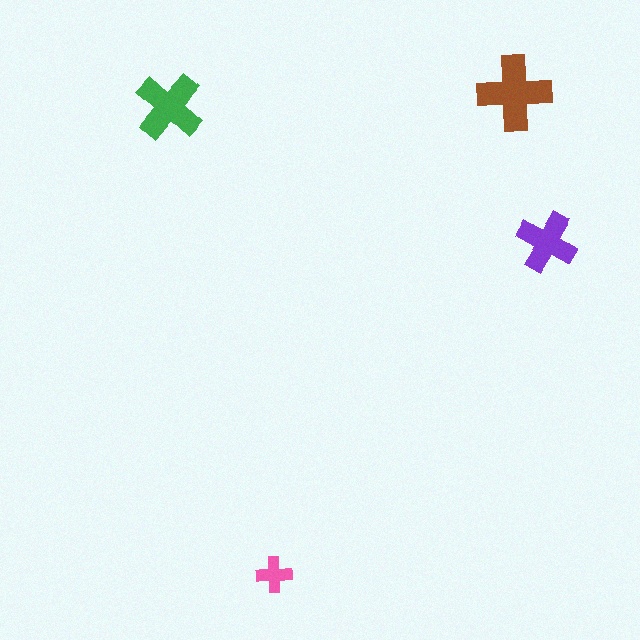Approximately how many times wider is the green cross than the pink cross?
About 2 times wider.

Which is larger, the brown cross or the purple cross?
The brown one.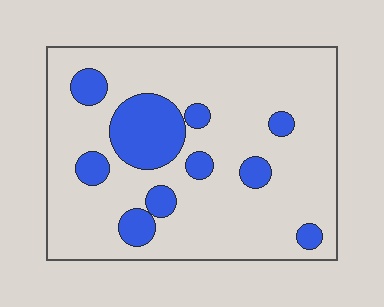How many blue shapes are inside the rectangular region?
10.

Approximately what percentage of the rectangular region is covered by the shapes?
Approximately 20%.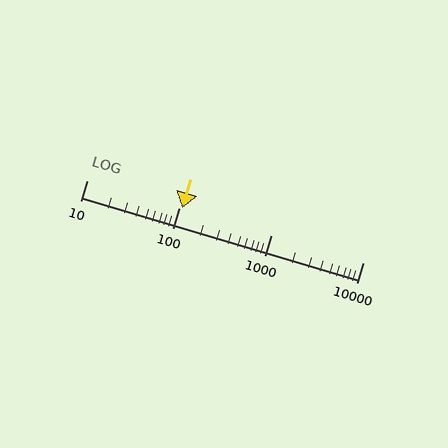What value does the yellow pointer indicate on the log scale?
The pointer indicates approximately 110.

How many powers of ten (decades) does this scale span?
The scale spans 3 decades, from 10 to 10000.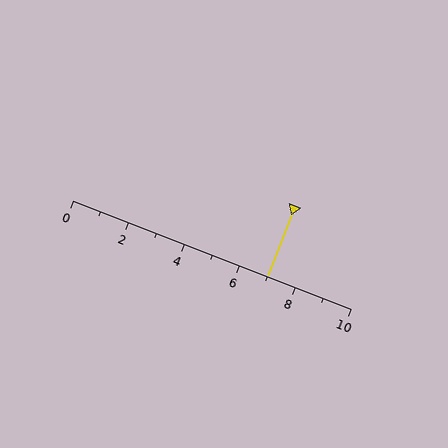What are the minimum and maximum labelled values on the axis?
The axis runs from 0 to 10.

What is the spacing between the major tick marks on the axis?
The major ticks are spaced 2 apart.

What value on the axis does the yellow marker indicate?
The marker indicates approximately 7.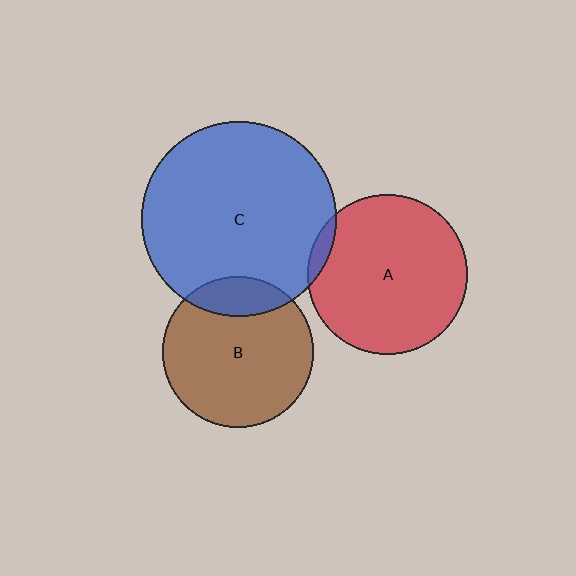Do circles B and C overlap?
Yes.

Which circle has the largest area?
Circle C (blue).